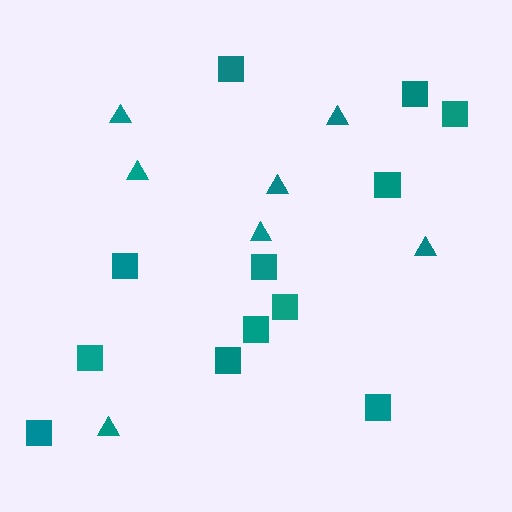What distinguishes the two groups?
There are 2 groups: one group of triangles (7) and one group of squares (12).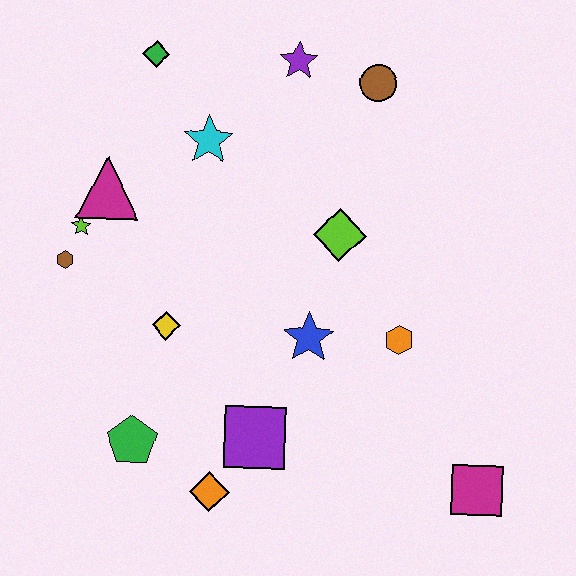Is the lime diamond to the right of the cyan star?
Yes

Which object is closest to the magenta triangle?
The lime star is closest to the magenta triangle.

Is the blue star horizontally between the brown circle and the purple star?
Yes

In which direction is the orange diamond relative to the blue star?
The orange diamond is below the blue star.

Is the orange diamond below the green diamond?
Yes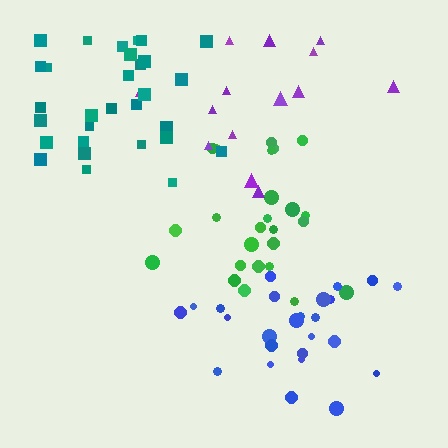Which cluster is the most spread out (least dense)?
Purple.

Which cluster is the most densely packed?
Teal.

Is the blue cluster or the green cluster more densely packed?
Blue.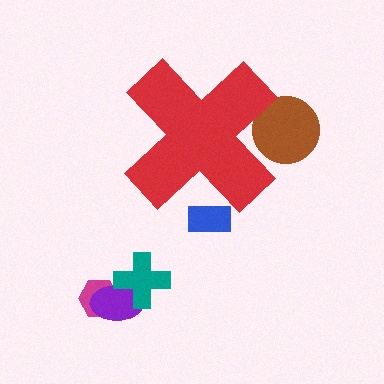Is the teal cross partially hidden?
No, the teal cross is fully visible.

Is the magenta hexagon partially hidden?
No, the magenta hexagon is fully visible.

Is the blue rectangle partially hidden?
Yes, the blue rectangle is partially hidden behind the red cross.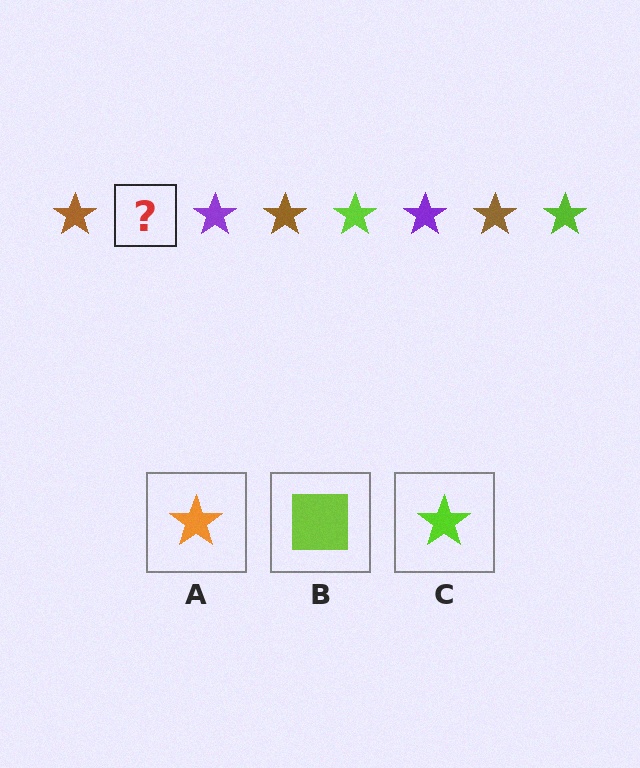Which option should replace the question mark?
Option C.